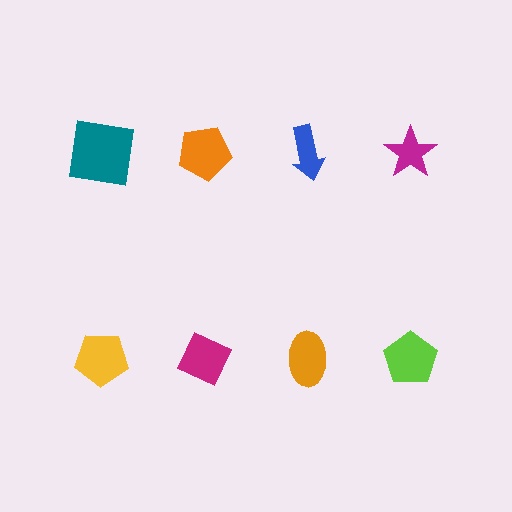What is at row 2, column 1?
A yellow pentagon.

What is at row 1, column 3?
A blue arrow.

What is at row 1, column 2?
An orange pentagon.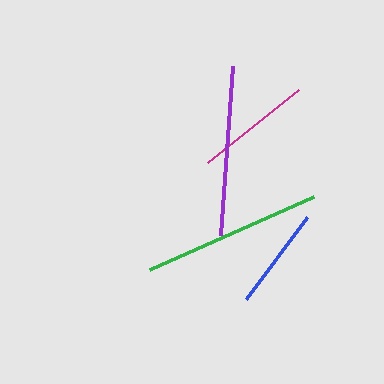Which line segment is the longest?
The green line is the longest at approximately 179 pixels.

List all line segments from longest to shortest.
From longest to shortest: green, purple, magenta, blue.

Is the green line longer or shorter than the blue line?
The green line is longer than the blue line.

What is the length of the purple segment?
The purple segment is approximately 170 pixels long.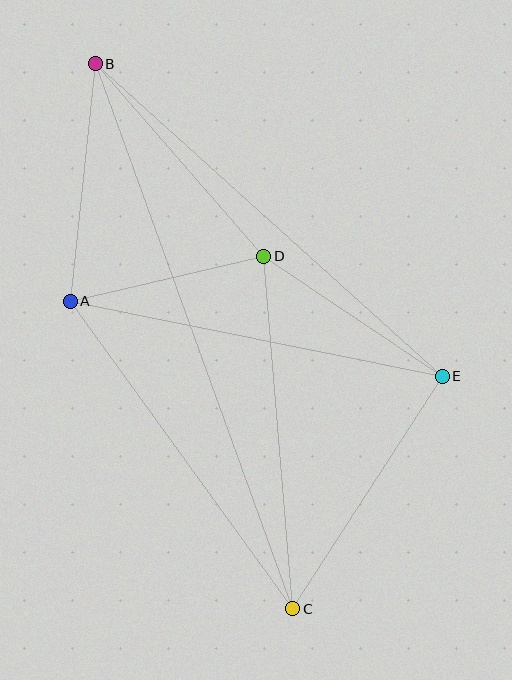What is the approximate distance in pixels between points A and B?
The distance between A and B is approximately 239 pixels.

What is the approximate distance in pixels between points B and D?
The distance between B and D is approximately 256 pixels.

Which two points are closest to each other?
Points A and D are closest to each other.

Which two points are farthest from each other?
Points B and C are farthest from each other.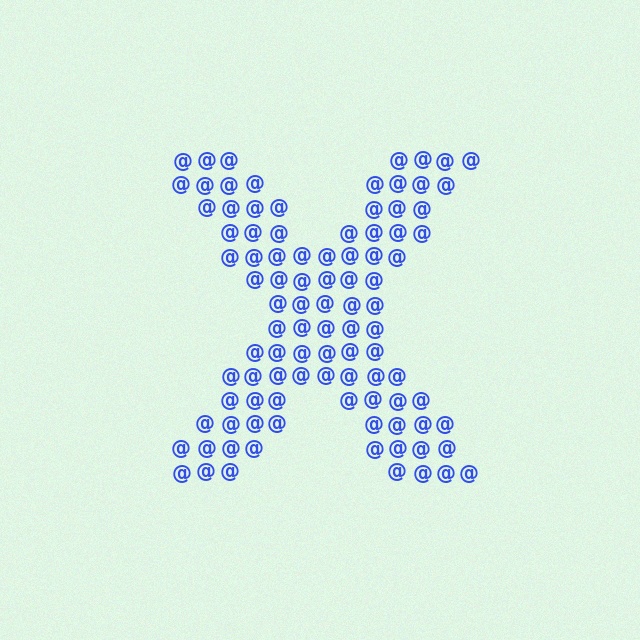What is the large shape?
The large shape is the letter X.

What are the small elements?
The small elements are at signs.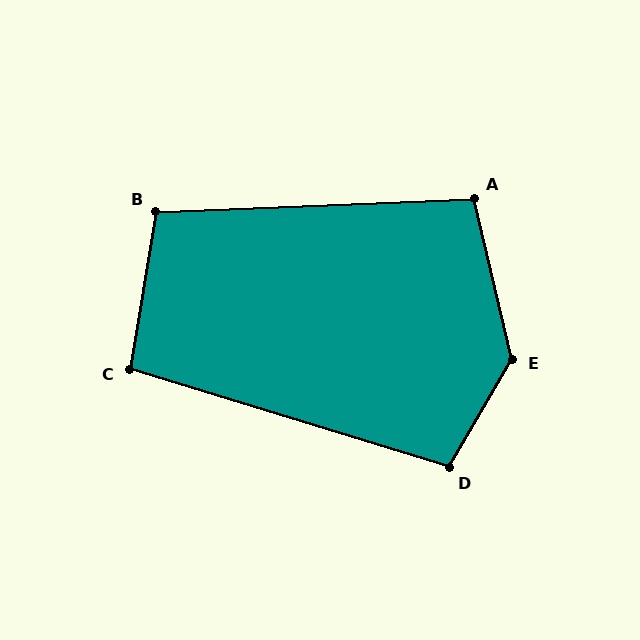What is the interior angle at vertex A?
Approximately 101 degrees (obtuse).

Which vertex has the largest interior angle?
E, at approximately 137 degrees.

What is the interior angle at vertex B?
Approximately 102 degrees (obtuse).